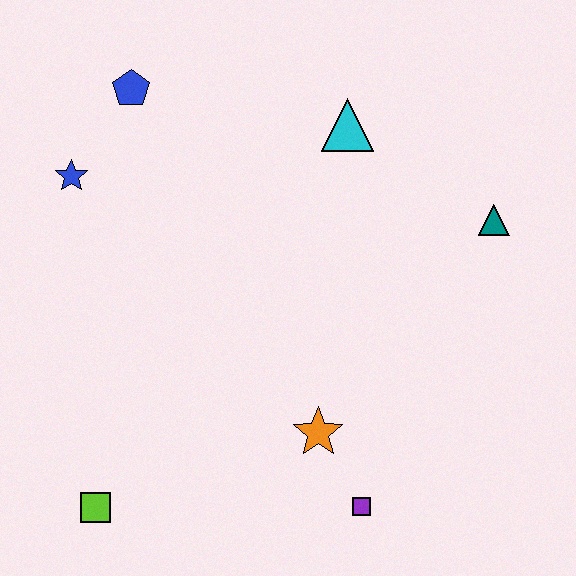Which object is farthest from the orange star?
The blue pentagon is farthest from the orange star.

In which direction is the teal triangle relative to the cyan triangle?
The teal triangle is to the right of the cyan triangle.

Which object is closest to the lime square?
The orange star is closest to the lime square.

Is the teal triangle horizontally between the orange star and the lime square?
No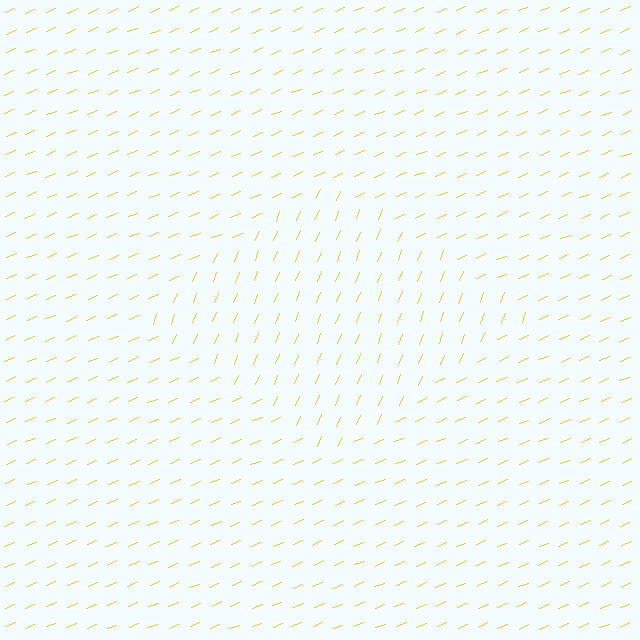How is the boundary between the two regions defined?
The boundary is defined purely by a change in line orientation (approximately 45 degrees difference). All lines are the same color and thickness.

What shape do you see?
I see a diamond.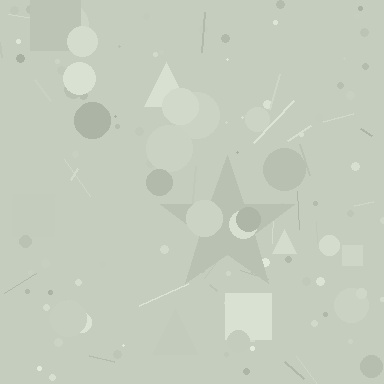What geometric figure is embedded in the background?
A star is embedded in the background.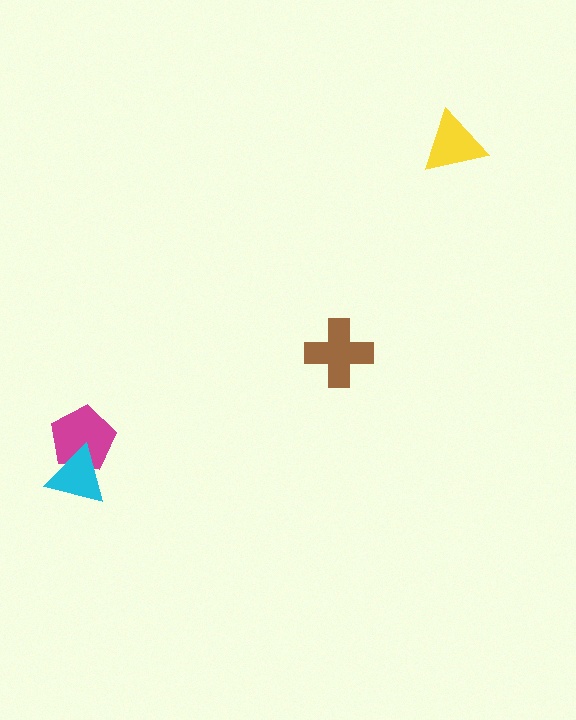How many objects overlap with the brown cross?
0 objects overlap with the brown cross.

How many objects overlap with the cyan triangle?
1 object overlaps with the cyan triangle.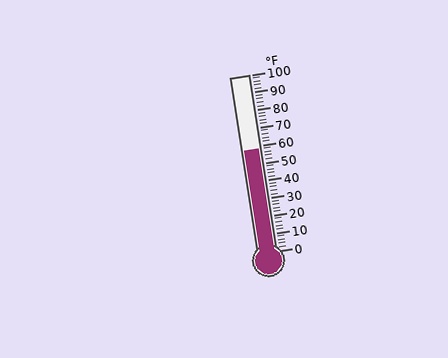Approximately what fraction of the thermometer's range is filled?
The thermometer is filled to approximately 60% of its range.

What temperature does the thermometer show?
The thermometer shows approximately 58°F.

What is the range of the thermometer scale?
The thermometer scale ranges from 0°F to 100°F.